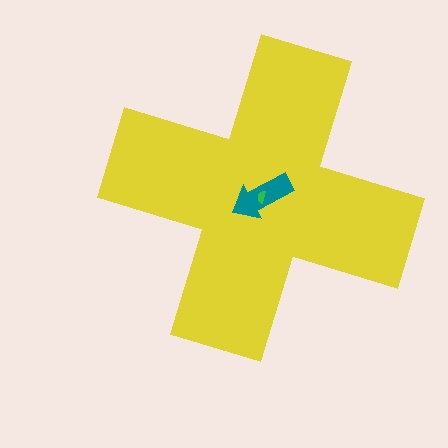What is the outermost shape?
The yellow cross.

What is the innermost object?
The green semicircle.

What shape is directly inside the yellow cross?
The teal arrow.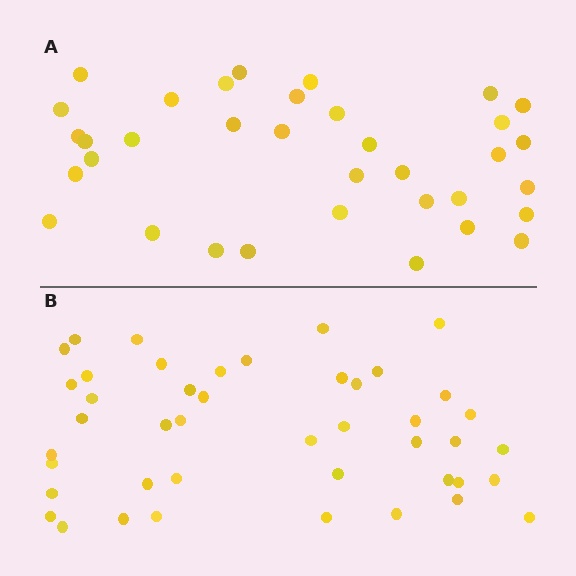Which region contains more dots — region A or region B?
Region B (the bottom region) has more dots.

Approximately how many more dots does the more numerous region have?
Region B has roughly 8 or so more dots than region A.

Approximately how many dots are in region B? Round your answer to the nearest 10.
About 40 dots. (The exact count is 44, which rounds to 40.)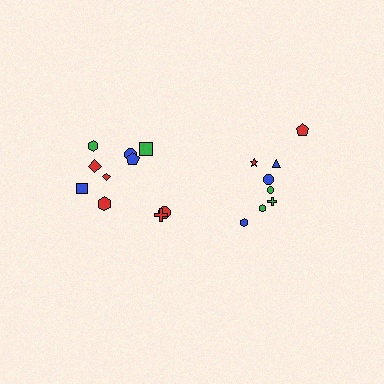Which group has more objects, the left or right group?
The left group.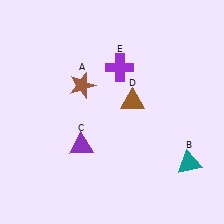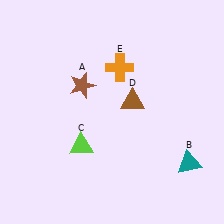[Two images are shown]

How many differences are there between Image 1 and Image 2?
There are 2 differences between the two images.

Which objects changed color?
C changed from purple to lime. E changed from purple to orange.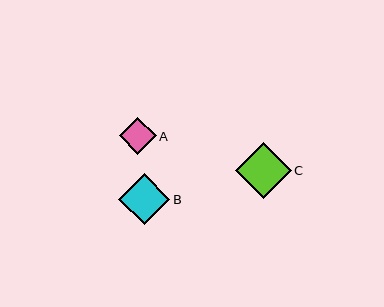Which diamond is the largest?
Diamond C is the largest with a size of approximately 56 pixels.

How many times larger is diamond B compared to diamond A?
Diamond B is approximately 1.4 times the size of diamond A.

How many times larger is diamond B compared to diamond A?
Diamond B is approximately 1.4 times the size of diamond A.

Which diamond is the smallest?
Diamond A is the smallest with a size of approximately 37 pixels.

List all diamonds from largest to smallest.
From largest to smallest: C, B, A.